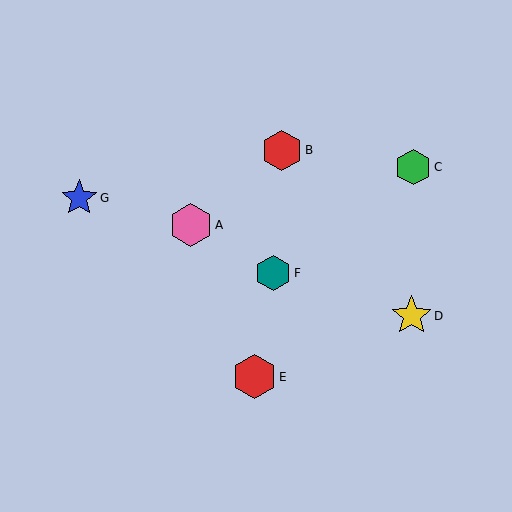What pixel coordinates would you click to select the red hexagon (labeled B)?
Click at (282, 150) to select the red hexagon B.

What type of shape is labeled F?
Shape F is a teal hexagon.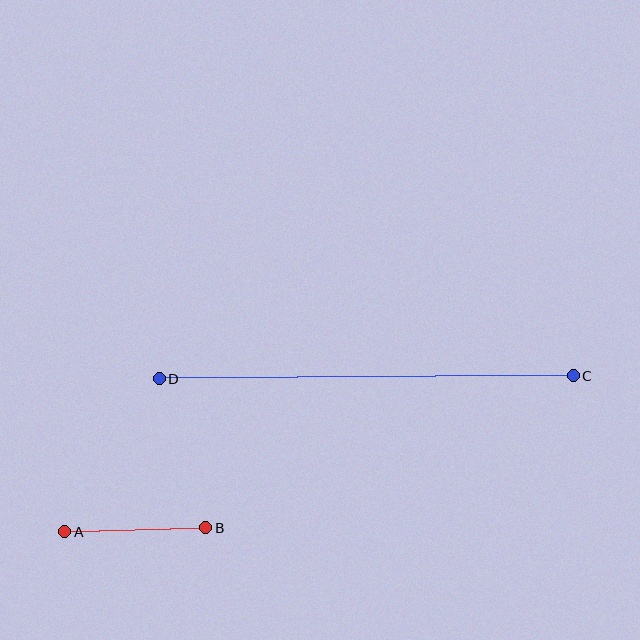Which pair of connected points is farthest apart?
Points C and D are farthest apart.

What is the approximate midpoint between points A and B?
The midpoint is at approximately (135, 530) pixels.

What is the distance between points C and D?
The distance is approximately 414 pixels.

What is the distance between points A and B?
The distance is approximately 141 pixels.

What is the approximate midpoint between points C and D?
The midpoint is at approximately (366, 377) pixels.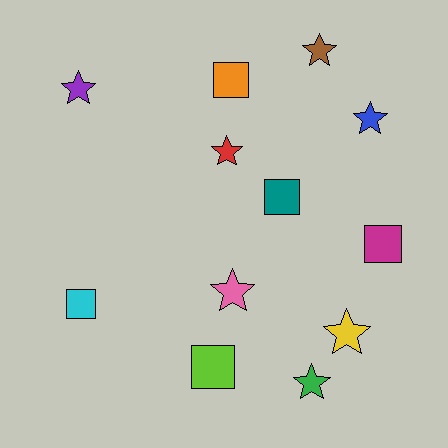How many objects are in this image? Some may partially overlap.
There are 12 objects.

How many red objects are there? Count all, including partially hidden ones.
There is 1 red object.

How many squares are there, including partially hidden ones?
There are 5 squares.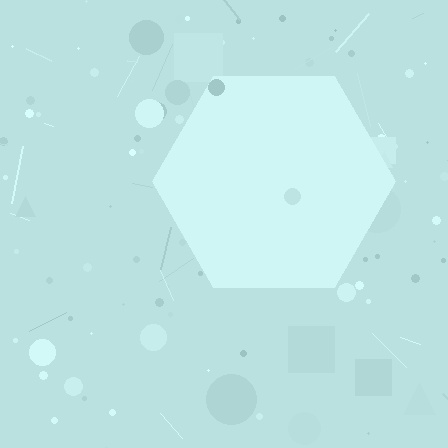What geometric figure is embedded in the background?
A hexagon is embedded in the background.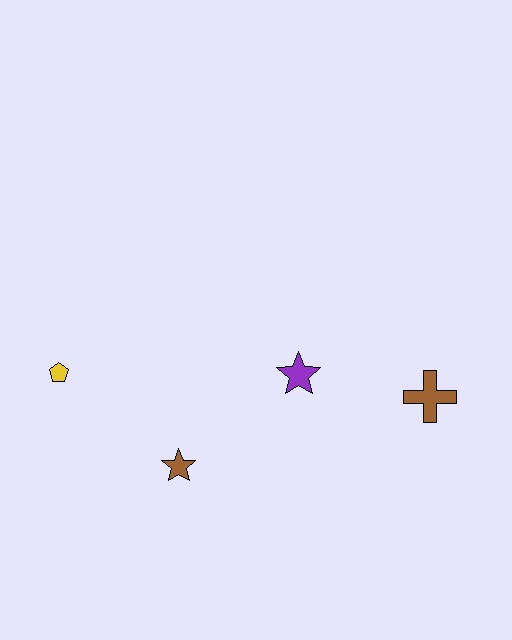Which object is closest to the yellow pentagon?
The brown star is closest to the yellow pentagon.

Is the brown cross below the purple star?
Yes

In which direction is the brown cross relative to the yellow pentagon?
The brown cross is to the right of the yellow pentagon.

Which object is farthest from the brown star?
The brown cross is farthest from the brown star.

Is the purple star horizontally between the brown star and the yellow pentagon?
No